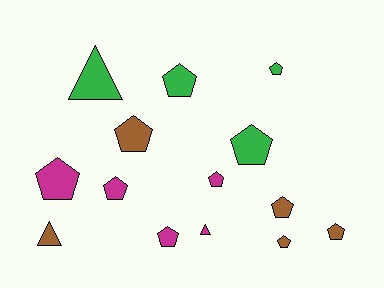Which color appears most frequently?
Brown, with 5 objects.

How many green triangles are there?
There is 1 green triangle.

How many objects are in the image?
There are 14 objects.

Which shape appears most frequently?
Pentagon, with 11 objects.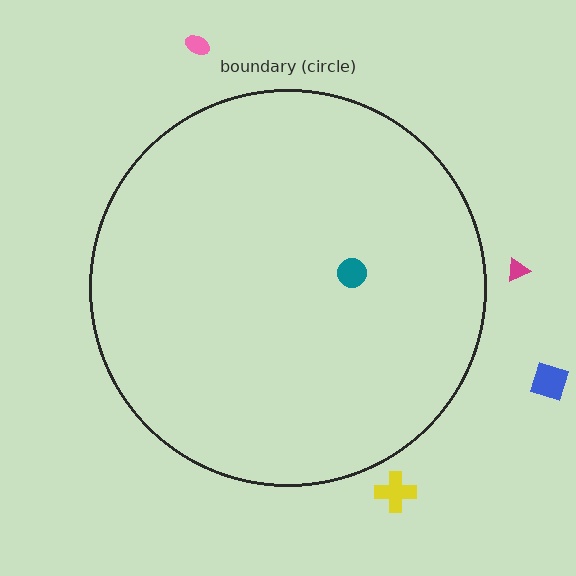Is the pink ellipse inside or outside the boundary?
Outside.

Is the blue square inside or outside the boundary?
Outside.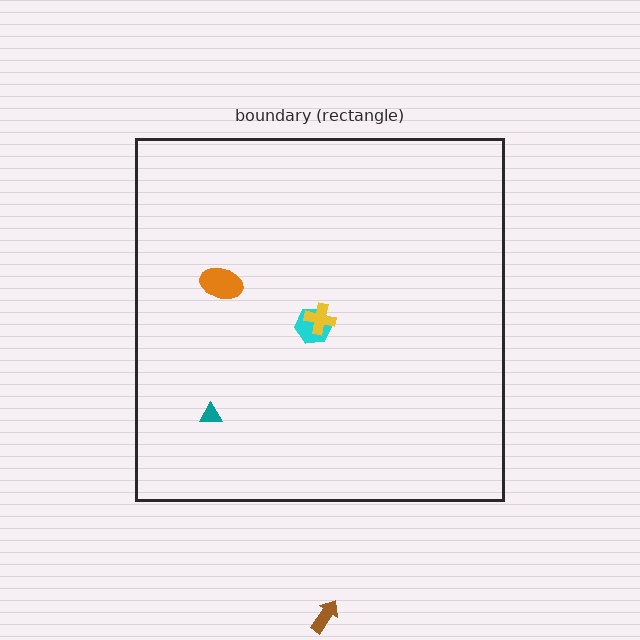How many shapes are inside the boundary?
4 inside, 1 outside.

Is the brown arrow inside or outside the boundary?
Outside.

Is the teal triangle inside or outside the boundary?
Inside.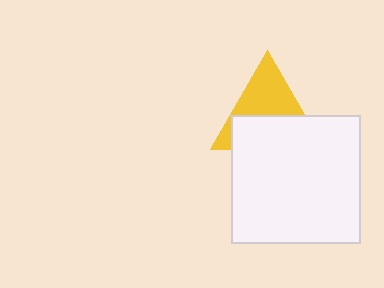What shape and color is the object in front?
The object in front is a white rectangle.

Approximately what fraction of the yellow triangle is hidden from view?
Roughly 50% of the yellow triangle is hidden behind the white rectangle.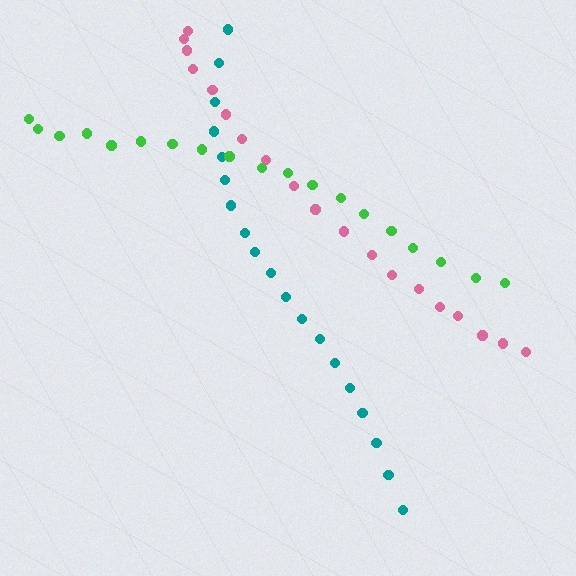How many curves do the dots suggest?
There are 3 distinct paths.